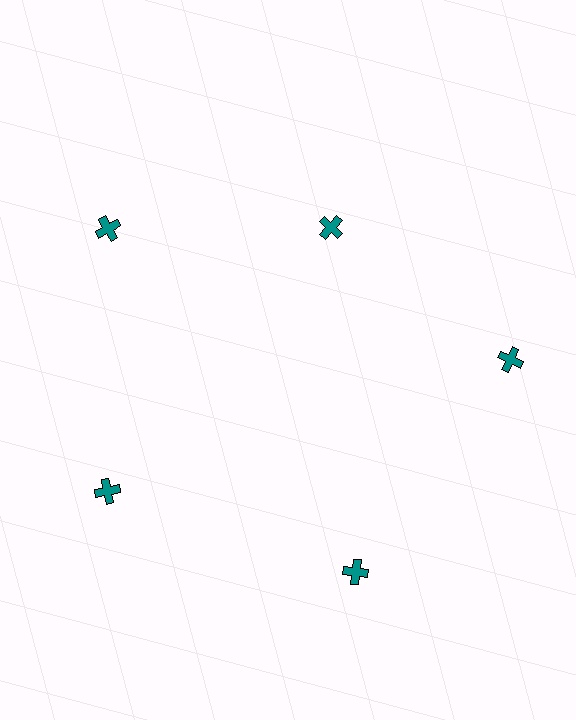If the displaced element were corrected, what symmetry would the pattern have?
It would have 5-fold rotational symmetry — the pattern would map onto itself every 72 degrees.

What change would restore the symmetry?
The symmetry would be restored by moving it outward, back onto the ring so that all 5 crosses sit at equal angles and equal distance from the center.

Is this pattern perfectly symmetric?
No. The 5 teal crosses are arranged in a ring, but one element near the 1 o'clock position is pulled inward toward the center, breaking the 5-fold rotational symmetry.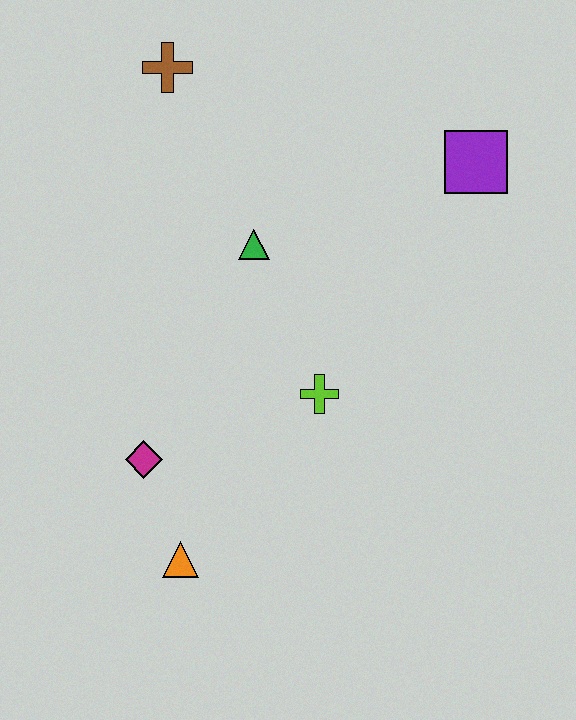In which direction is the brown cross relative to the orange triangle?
The brown cross is above the orange triangle.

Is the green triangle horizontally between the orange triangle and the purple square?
Yes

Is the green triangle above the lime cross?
Yes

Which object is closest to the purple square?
The green triangle is closest to the purple square.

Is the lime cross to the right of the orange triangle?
Yes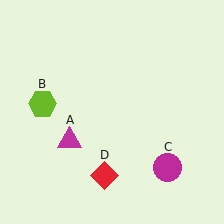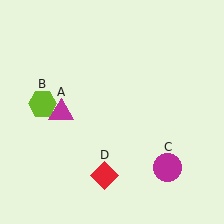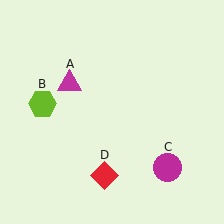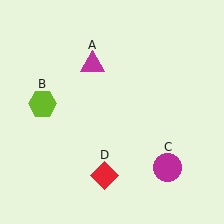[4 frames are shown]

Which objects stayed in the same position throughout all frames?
Lime hexagon (object B) and magenta circle (object C) and red diamond (object D) remained stationary.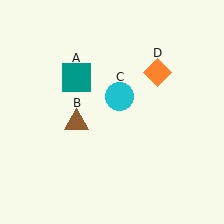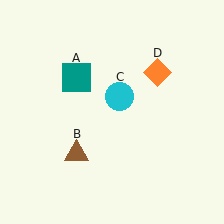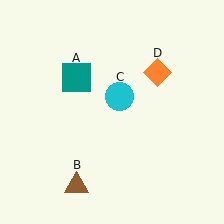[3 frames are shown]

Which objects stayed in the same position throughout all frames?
Teal square (object A) and cyan circle (object C) and orange diamond (object D) remained stationary.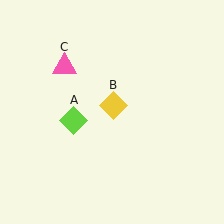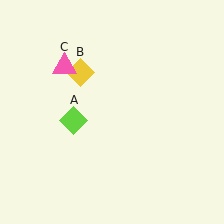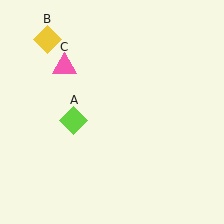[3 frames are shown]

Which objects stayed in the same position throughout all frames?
Lime diamond (object A) and pink triangle (object C) remained stationary.